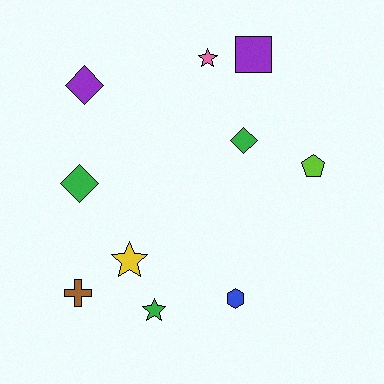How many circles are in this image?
There are no circles.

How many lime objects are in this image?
There is 1 lime object.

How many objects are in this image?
There are 10 objects.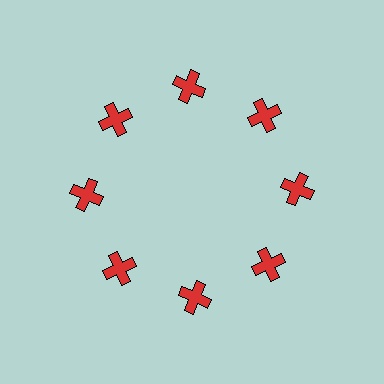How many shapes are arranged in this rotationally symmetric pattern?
There are 8 shapes, arranged in 8 groups of 1.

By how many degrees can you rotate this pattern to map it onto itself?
The pattern maps onto itself every 45 degrees of rotation.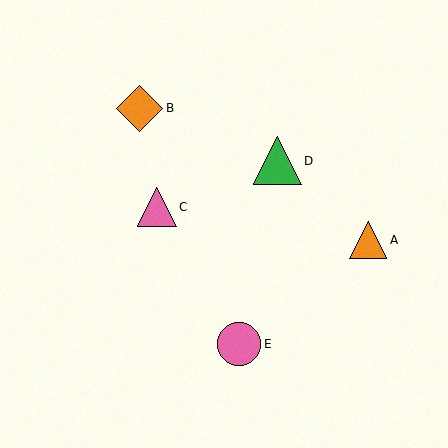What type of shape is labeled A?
Shape A is an orange triangle.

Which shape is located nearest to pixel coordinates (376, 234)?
The orange triangle (labeled A) at (368, 240) is nearest to that location.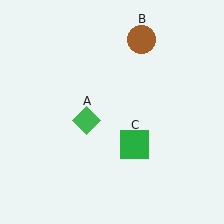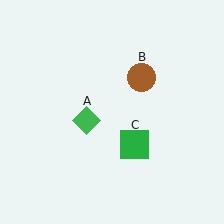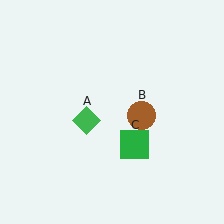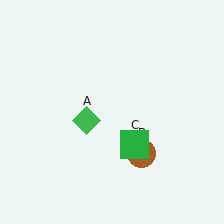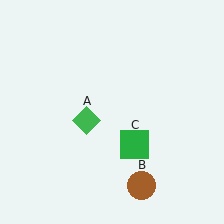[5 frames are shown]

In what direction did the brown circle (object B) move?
The brown circle (object B) moved down.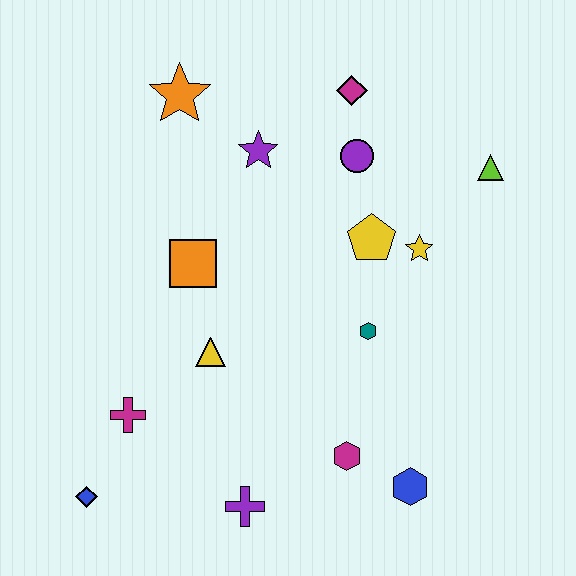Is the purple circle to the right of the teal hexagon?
No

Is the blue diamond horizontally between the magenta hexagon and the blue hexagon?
No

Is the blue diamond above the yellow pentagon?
No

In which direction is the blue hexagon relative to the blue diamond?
The blue hexagon is to the right of the blue diamond.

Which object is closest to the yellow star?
The yellow pentagon is closest to the yellow star.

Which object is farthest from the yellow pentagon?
The blue diamond is farthest from the yellow pentagon.